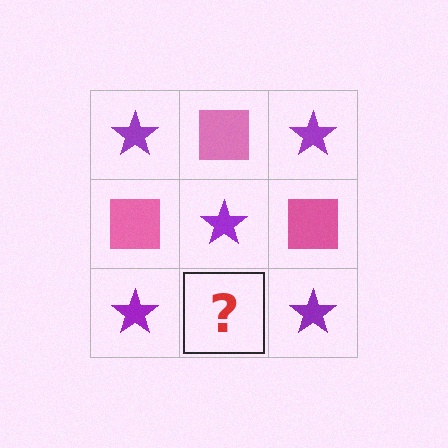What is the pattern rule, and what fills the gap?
The rule is that it alternates purple star and pink square in a checkerboard pattern. The gap should be filled with a pink square.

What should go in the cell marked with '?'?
The missing cell should contain a pink square.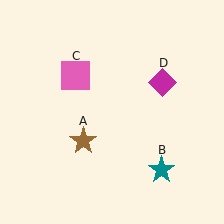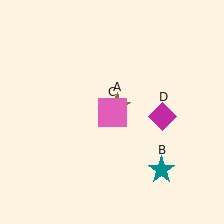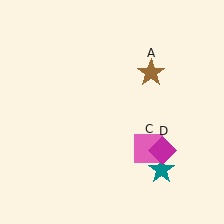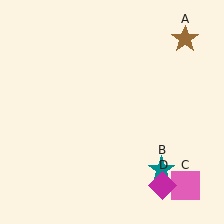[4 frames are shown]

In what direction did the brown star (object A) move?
The brown star (object A) moved up and to the right.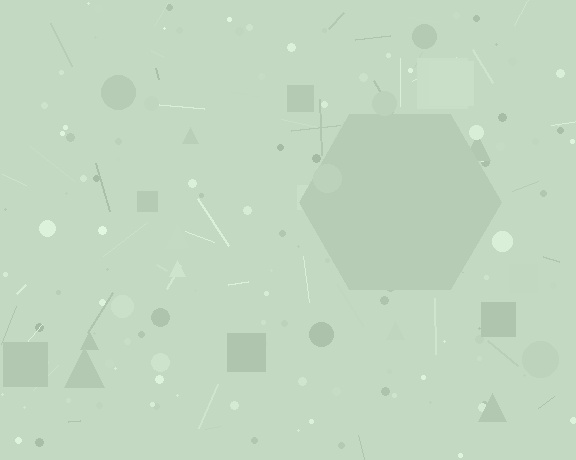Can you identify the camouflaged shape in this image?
The camouflaged shape is a hexagon.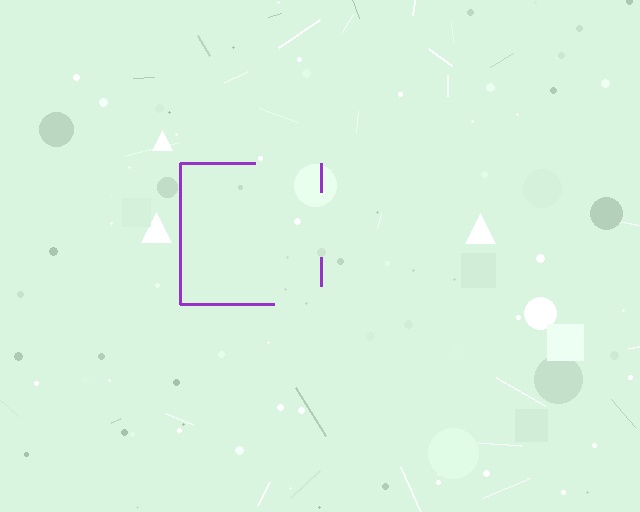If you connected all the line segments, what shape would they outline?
They would outline a square.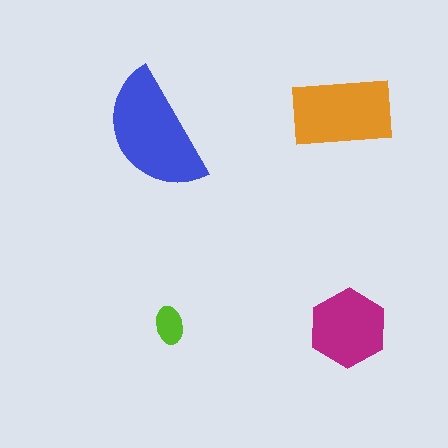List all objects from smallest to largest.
The lime ellipse, the magenta hexagon, the orange rectangle, the blue semicircle.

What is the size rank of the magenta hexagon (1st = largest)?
3rd.